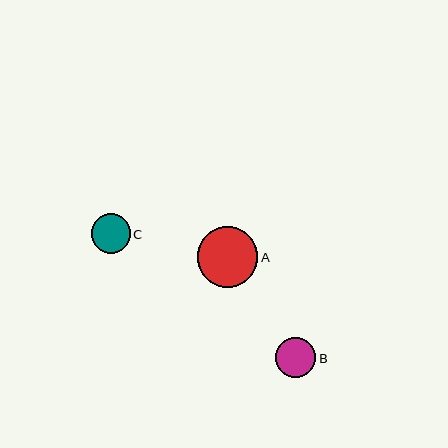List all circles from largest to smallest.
From largest to smallest: A, B, C.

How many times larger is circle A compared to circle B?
Circle A is approximately 1.5 times the size of circle B.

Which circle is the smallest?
Circle C is the smallest with a size of approximately 39 pixels.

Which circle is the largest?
Circle A is the largest with a size of approximately 61 pixels.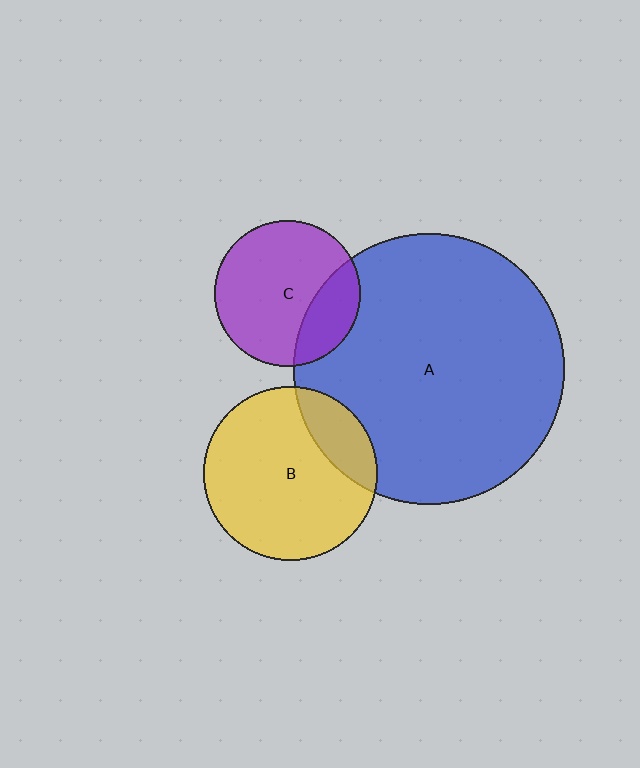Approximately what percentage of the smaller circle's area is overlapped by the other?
Approximately 20%.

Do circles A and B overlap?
Yes.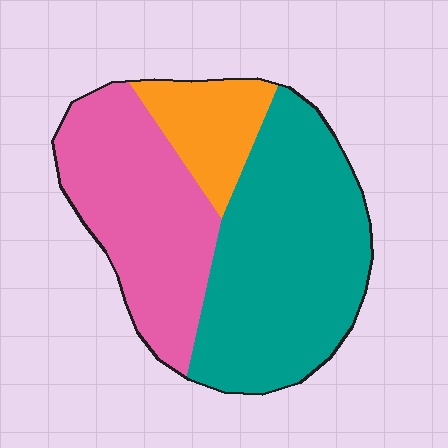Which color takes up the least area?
Orange, at roughly 15%.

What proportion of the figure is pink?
Pink covers 36% of the figure.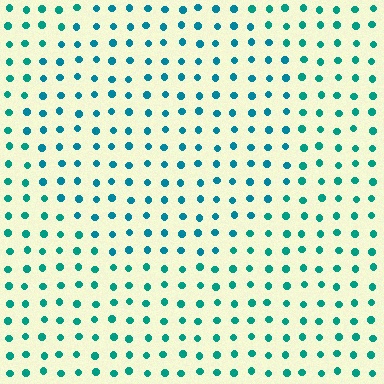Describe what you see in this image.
The image is filled with small teal elements in a uniform arrangement. A circle-shaped region is visible where the elements are tinted to a slightly different hue, forming a subtle color boundary.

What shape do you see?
I see a circle.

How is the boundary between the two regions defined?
The boundary is defined purely by a slight shift in hue (about 19 degrees). Spacing, size, and orientation are identical on both sides.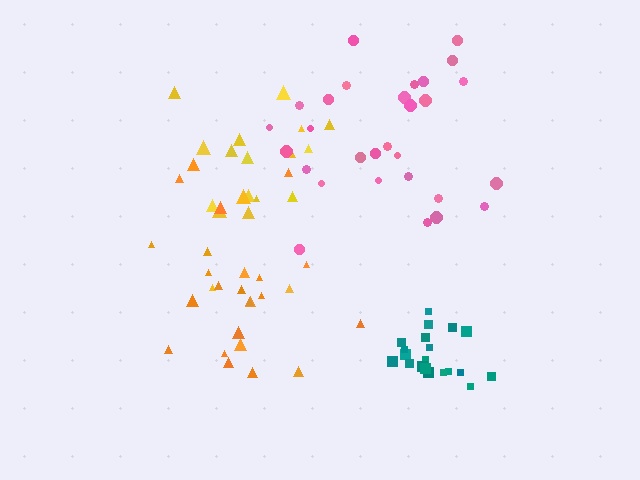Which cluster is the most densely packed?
Teal.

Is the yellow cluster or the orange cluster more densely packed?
Orange.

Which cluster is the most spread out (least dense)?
Yellow.